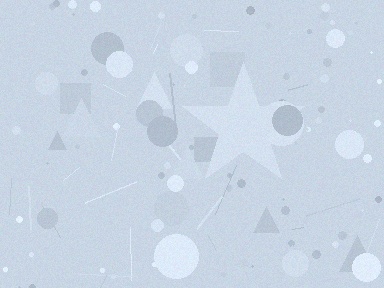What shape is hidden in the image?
A star is hidden in the image.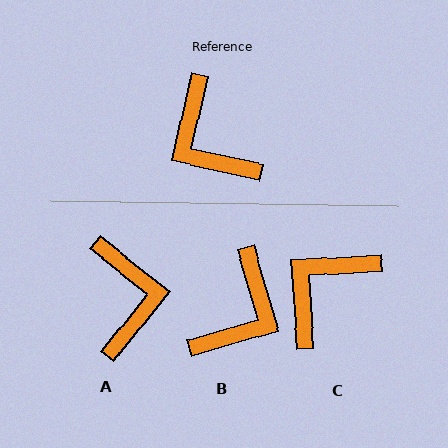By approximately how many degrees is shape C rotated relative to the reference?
Approximately 74 degrees clockwise.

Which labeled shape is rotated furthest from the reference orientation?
A, about 154 degrees away.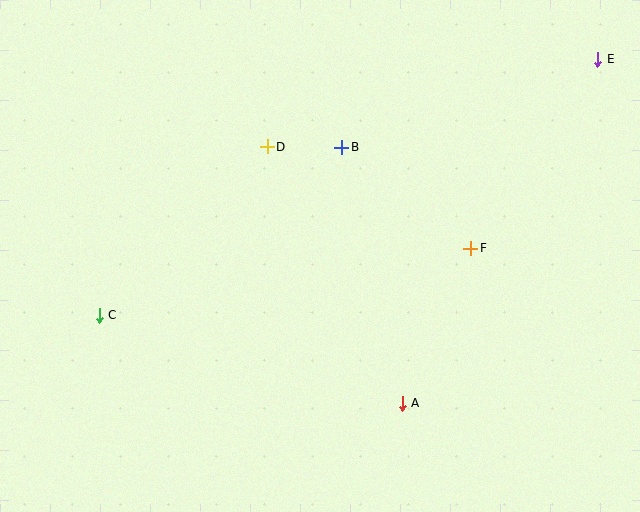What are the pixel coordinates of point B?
Point B is at (342, 147).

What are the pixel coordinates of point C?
Point C is at (99, 315).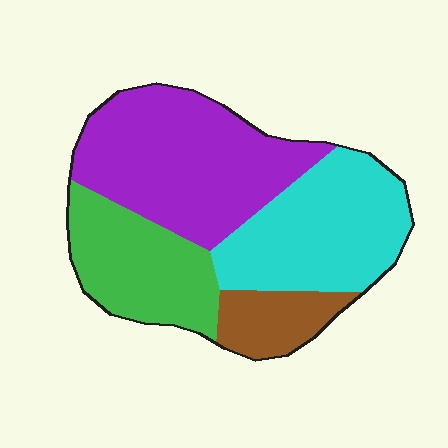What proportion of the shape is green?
Green takes up between a sixth and a third of the shape.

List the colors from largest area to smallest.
From largest to smallest: purple, cyan, green, brown.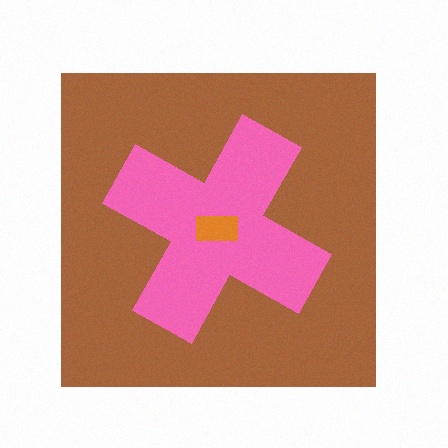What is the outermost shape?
The brown square.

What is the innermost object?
The orange rectangle.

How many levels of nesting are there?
3.